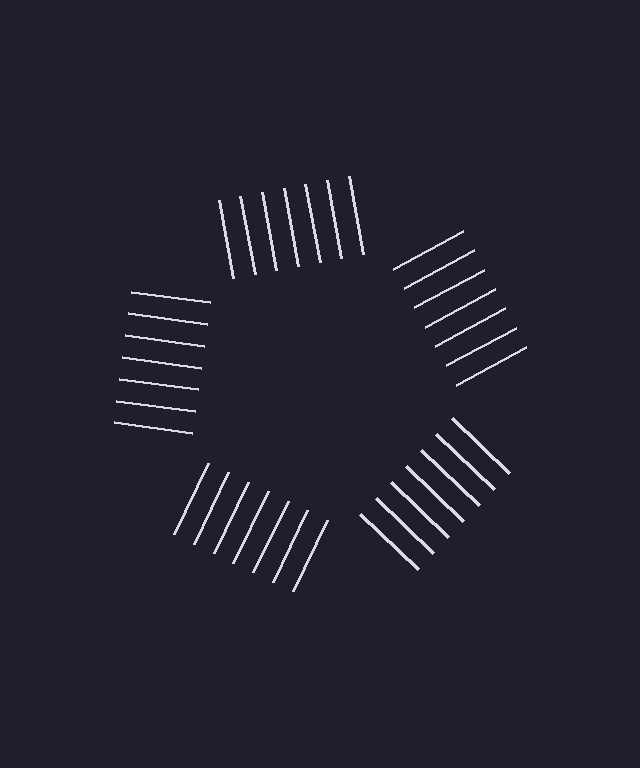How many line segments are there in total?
35 — 7 along each of the 5 edges.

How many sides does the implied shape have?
5 sides — the line-ends trace a pentagon.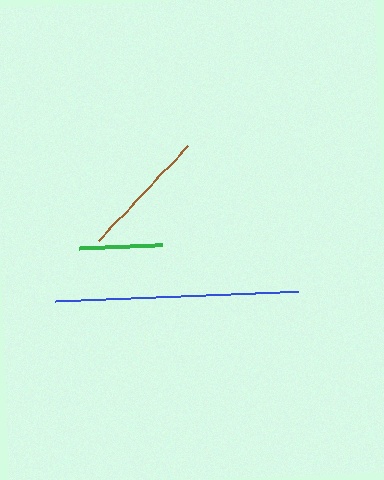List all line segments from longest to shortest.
From longest to shortest: blue, brown, green.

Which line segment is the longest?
The blue line is the longest at approximately 243 pixels.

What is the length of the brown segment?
The brown segment is approximately 131 pixels long.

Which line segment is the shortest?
The green line is the shortest at approximately 84 pixels.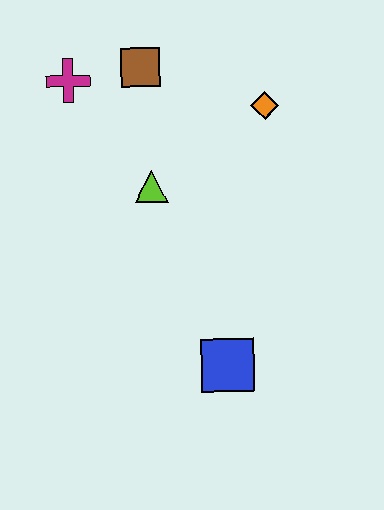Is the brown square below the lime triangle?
No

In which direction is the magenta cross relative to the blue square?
The magenta cross is above the blue square.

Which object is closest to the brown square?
The magenta cross is closest to the brown square.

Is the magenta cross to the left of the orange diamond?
Yes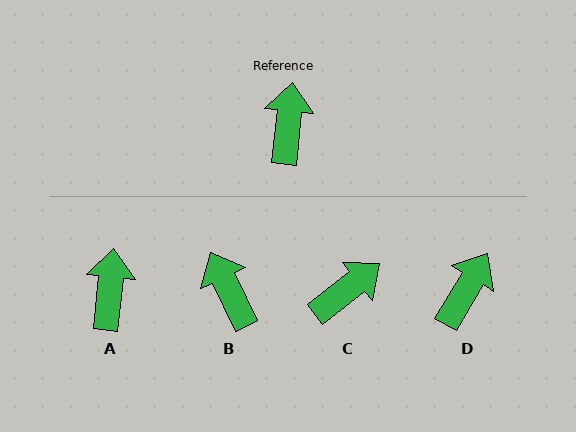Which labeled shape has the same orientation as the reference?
A.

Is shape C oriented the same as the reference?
No, it is off by about 46 degrees.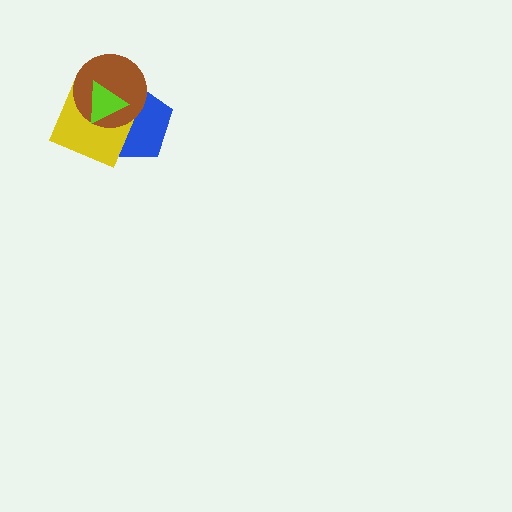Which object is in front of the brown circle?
The lime triangle is in front of the brown circle.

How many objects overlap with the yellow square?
3 objects overlap with the yellow square.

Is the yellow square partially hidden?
Yes, it is partially covered by another shape.